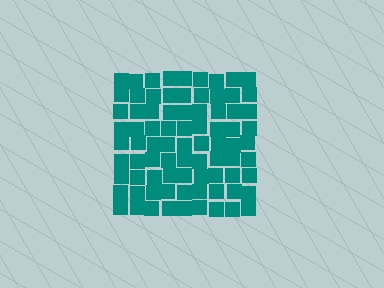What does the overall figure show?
The overall figure shows a square.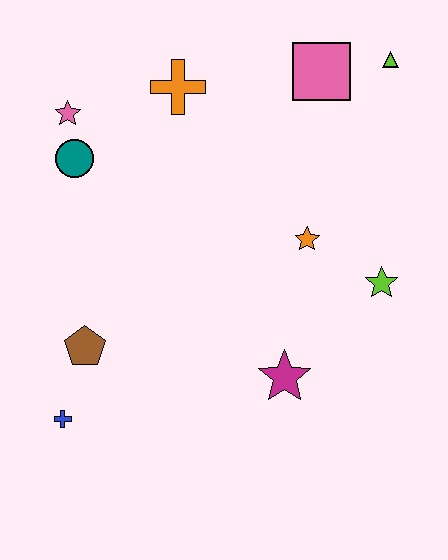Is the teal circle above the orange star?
Yes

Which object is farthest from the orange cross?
The blue cross is farthest from the orange cross.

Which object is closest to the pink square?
The lime triangle is closest to the pink square.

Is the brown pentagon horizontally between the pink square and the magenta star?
No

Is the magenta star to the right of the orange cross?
Yes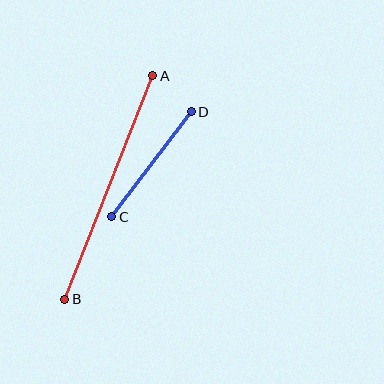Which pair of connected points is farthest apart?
Points A and B are farthest apart.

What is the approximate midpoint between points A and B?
The midpoint is at approximately (109, 188) pixels.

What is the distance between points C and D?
The distance is approximately 132 pixels.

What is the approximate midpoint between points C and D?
The midpoint is at approximately (152, 164) pixels.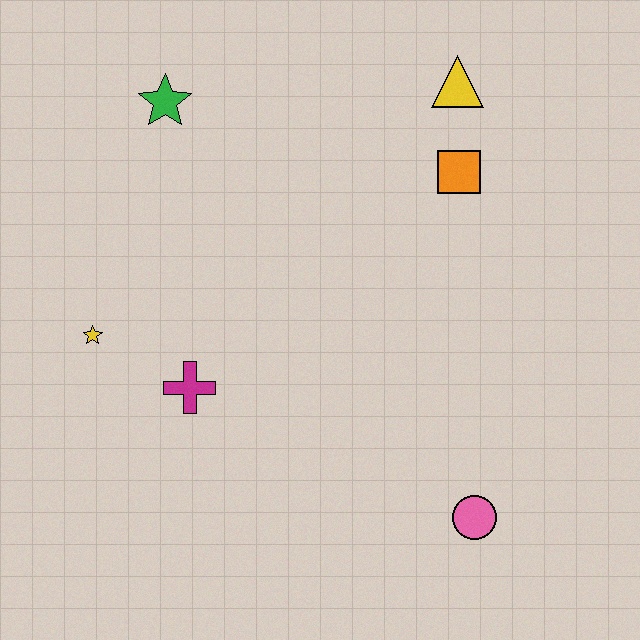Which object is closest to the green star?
The yellow star is closest to the green star.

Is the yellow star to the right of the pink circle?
No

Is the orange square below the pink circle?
No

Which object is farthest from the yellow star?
The yellow triangle is farthest from the yellow star.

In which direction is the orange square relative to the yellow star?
The orange square is to the right of the yellow star.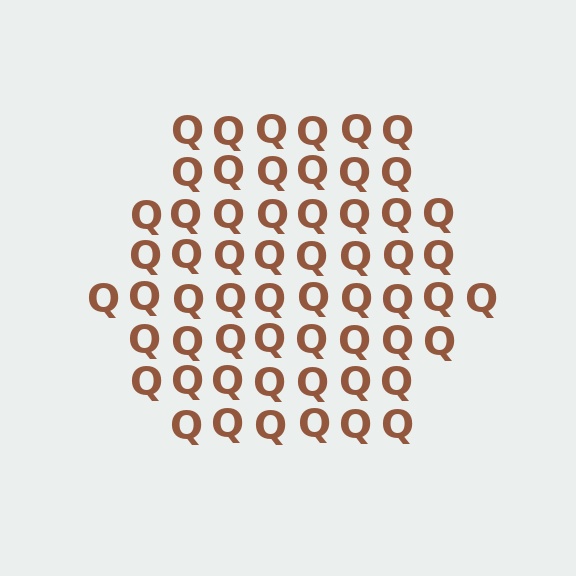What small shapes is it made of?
It is made of small letter Q's.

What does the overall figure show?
The overall figure shows a hexagon.